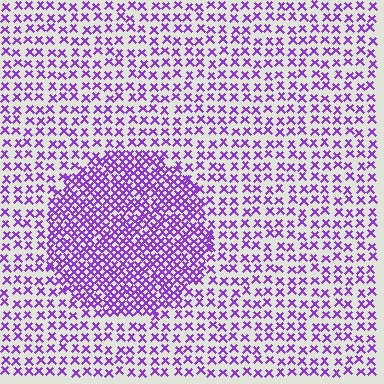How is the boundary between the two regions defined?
The boundary is defined by a change in element density (approximately 2.1x ratio). All elements are the same color, size, and shape.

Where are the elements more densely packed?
The elements are more densely packed inside the circle boundary.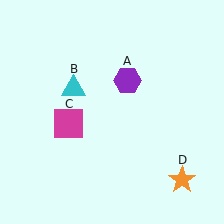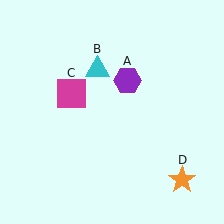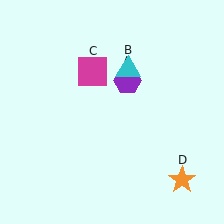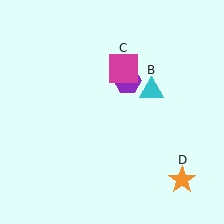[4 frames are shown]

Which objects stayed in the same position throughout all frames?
Purple hexagon (object A) and orange star (object D) remained stationary.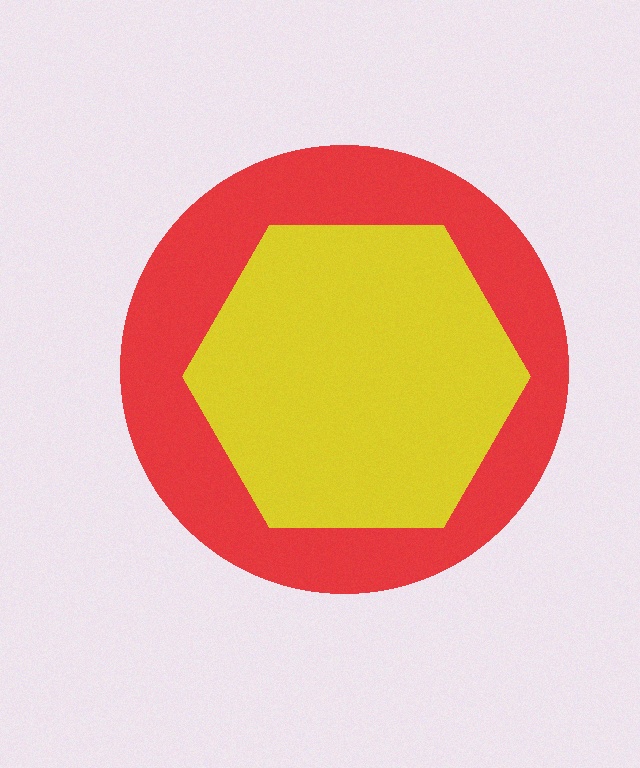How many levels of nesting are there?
2.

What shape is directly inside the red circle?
The yellow hexagon.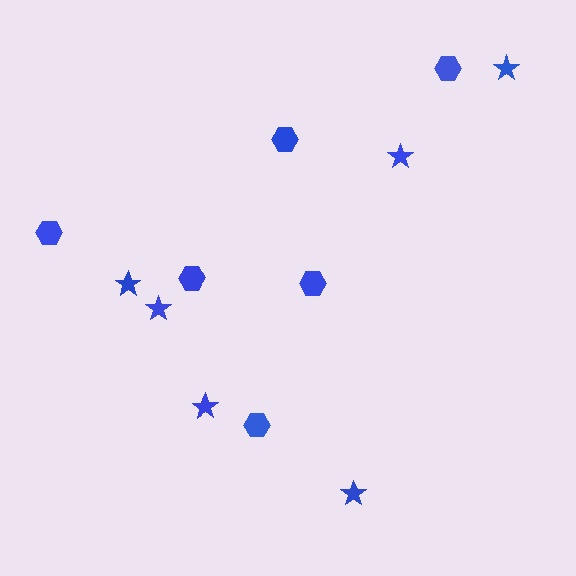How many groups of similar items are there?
There are 2 groups: one group of hexagons (6) and one group of stars (6).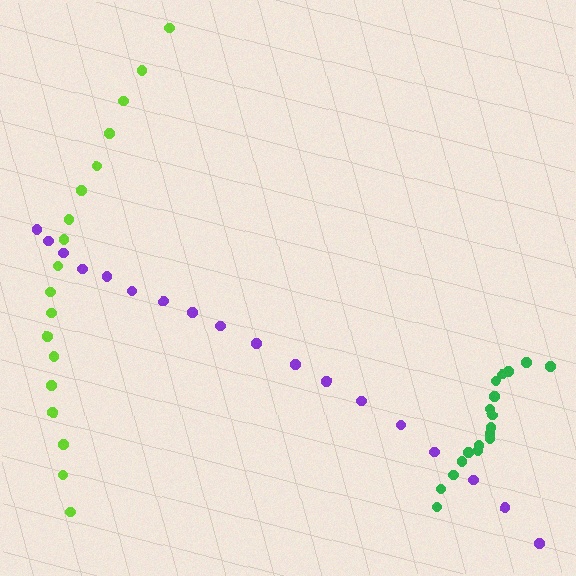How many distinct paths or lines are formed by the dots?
There are 3 distinct paths.